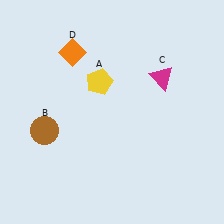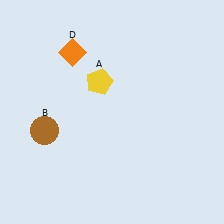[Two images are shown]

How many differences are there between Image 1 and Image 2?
There is 1 difference between the two images.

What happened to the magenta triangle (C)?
The magenta triangle (C) was removed in Image 2. It was in the top-right area of Image 1.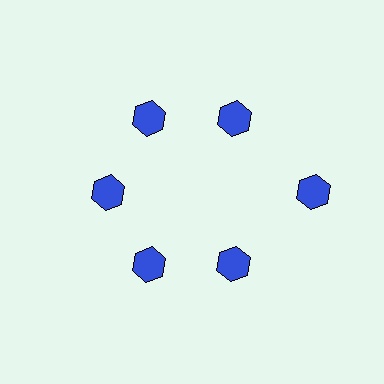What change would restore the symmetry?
The symmetry would be restored by moving it inward, back onto the ring so that all 6 hexagons sit at equal angles and equal distance from the center.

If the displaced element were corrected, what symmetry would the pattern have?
It would have 6-fold rotational symmetry — the pattern would map onto itself every 60 degrees.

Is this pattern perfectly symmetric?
No. The 6 blue hexagons are arranged in a ring, but one element near the 3 o'clock position is pushed outward from the center, breaking the 6-fold rotational symmetry.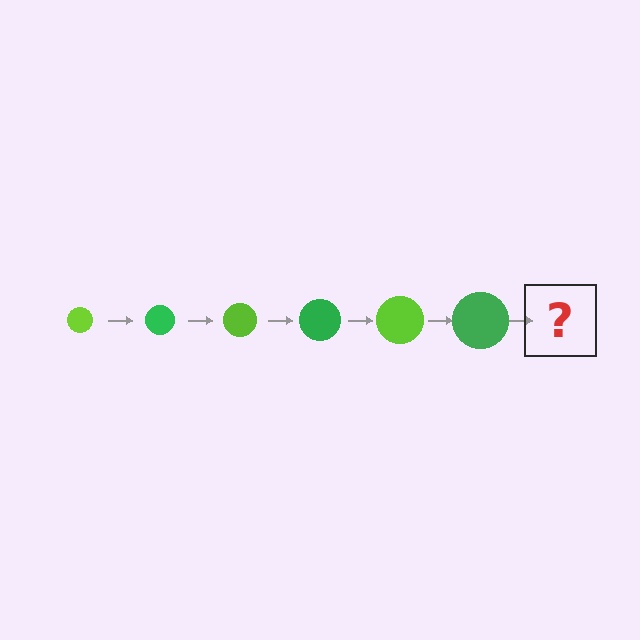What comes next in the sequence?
The next element should be a lime circle, larger than the previous one.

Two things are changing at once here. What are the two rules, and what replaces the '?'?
The two rules are that the circle grows larger each step and the color cycles through lime and green. The '?' should be a lime circle, larger than the previous one.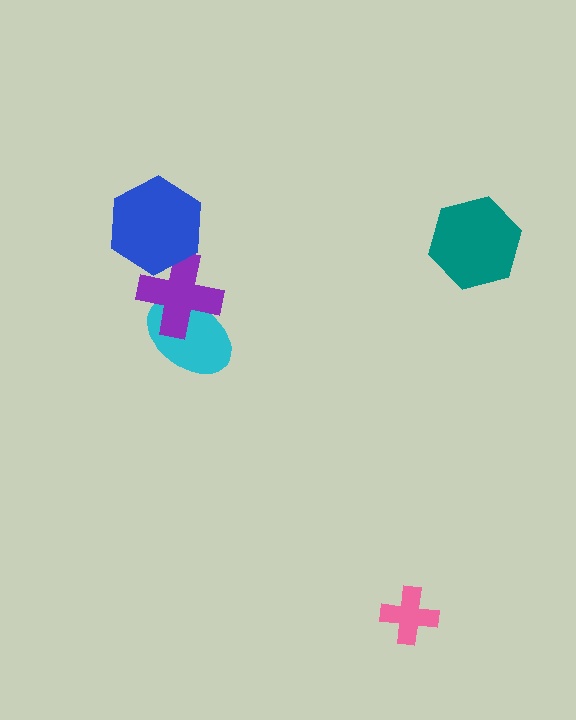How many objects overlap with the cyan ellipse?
1 object overlaps with the cyan ellipse.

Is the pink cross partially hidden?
No, no other shape covers it.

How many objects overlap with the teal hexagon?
0 objects overlap with the teal hexagon.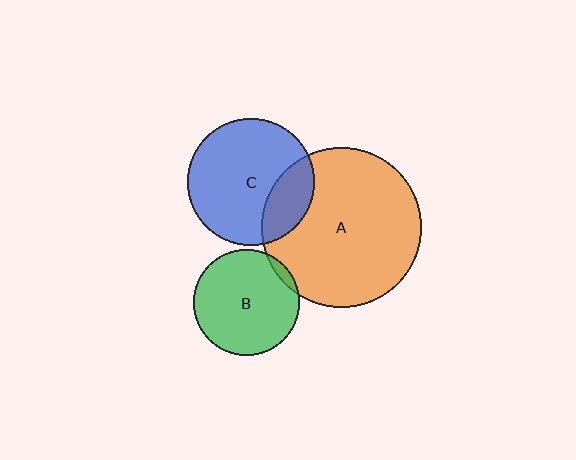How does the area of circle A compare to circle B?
Approximately 2.3 times.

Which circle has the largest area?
Circle A (orange).